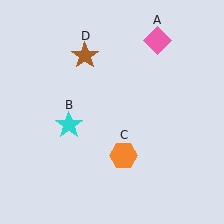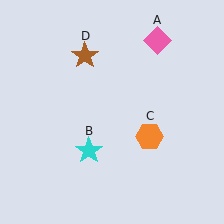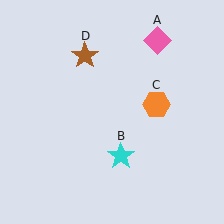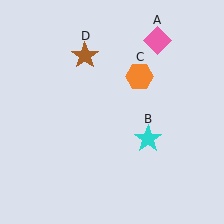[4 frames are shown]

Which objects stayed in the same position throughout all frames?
Pink diamond (object A) and brown star (object D) remained stationary.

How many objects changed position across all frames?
2 objects changed position: cyan star (object B), orange hexagon (object C).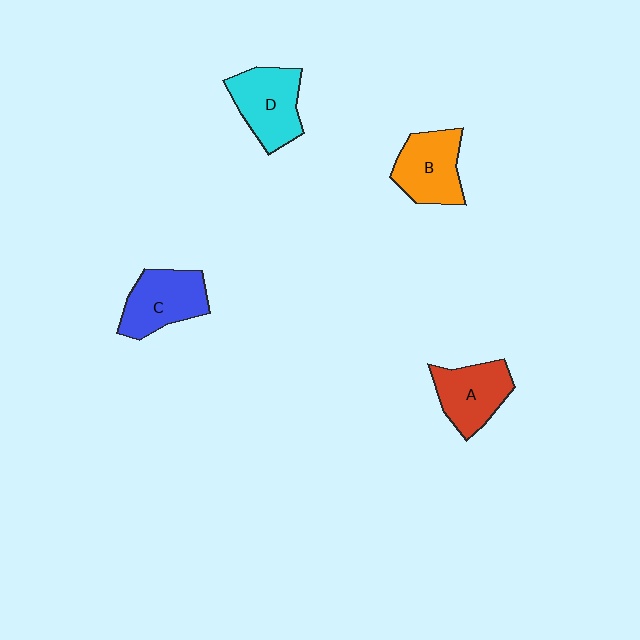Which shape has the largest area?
Shape D (cyan).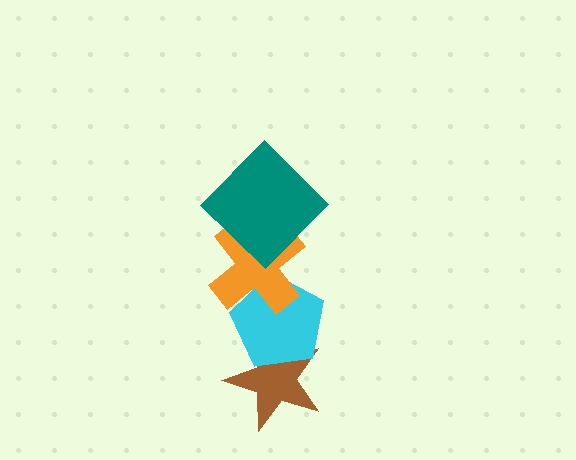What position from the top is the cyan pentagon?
The cyan pentagon is 3rd from the top.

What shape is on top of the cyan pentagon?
The orange cross is on top of the cyan pentagon.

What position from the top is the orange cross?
The orange cross is 2nd from the top.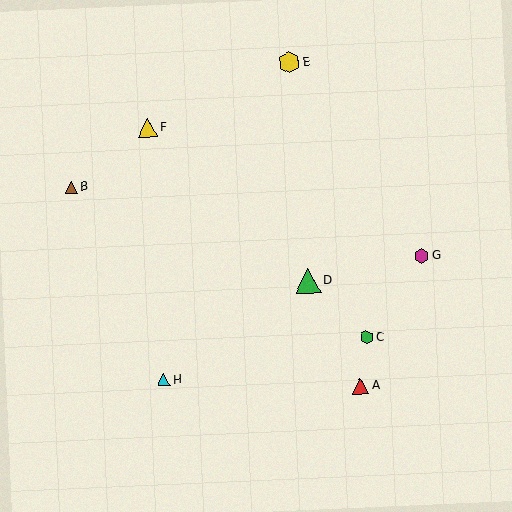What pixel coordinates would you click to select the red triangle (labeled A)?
Click at (360, 386) to select the red triangle A.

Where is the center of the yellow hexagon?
The center of the yellow hexagon is at (289, 63).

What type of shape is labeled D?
Shape D is a green triangle.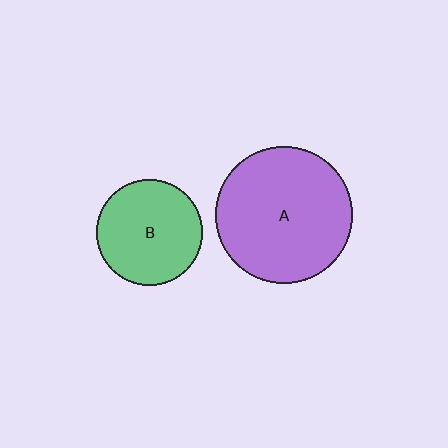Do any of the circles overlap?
No, none of the circles overlap.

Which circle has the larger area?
Circle A (purple).